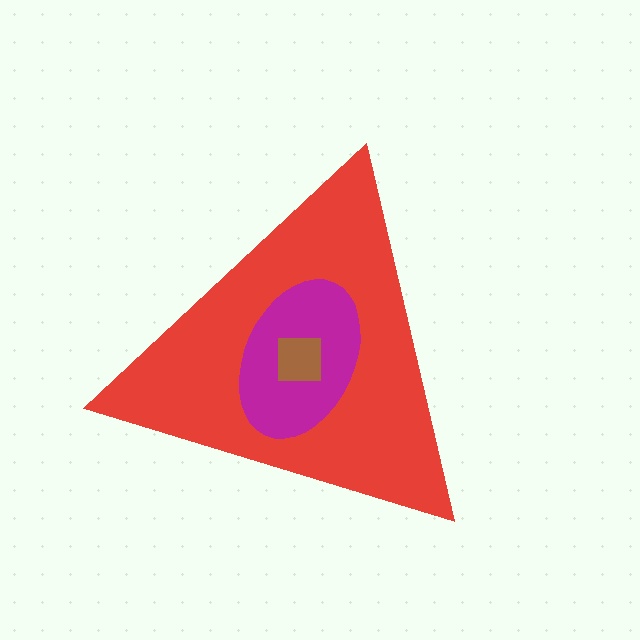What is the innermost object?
The brown square.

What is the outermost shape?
The red triangle.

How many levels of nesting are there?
3.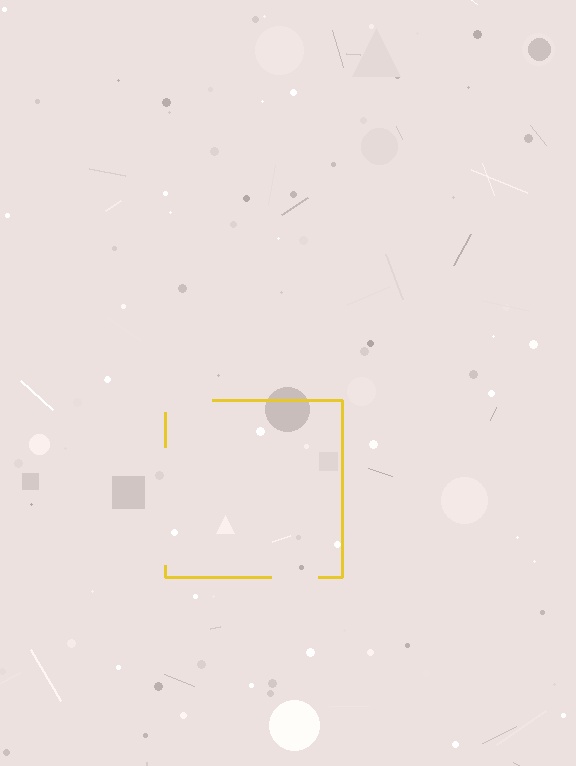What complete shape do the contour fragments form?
The contour fragments form a square.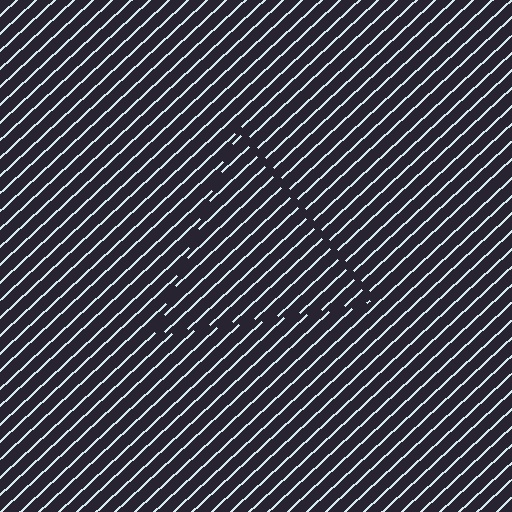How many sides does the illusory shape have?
3 sides — the line-ends trace a triangle.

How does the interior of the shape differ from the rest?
The interior of the shape contains the same grating, shifted by half a period — the contour is defined by the phase discontinuity where line-ends from the inner and outer gratings abut.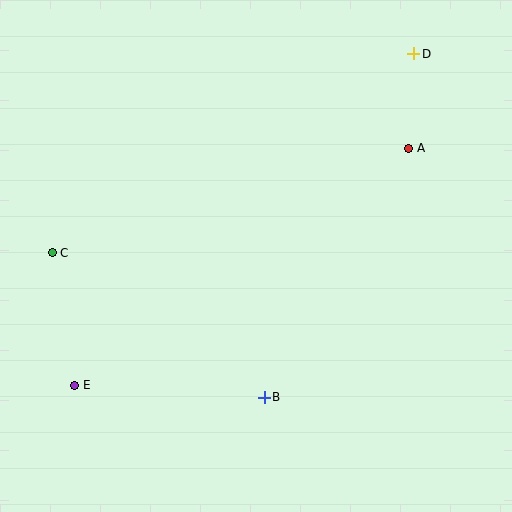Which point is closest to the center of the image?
Point B at (264, 397) is closest to the center.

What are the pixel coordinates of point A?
Point A is at (409, 148).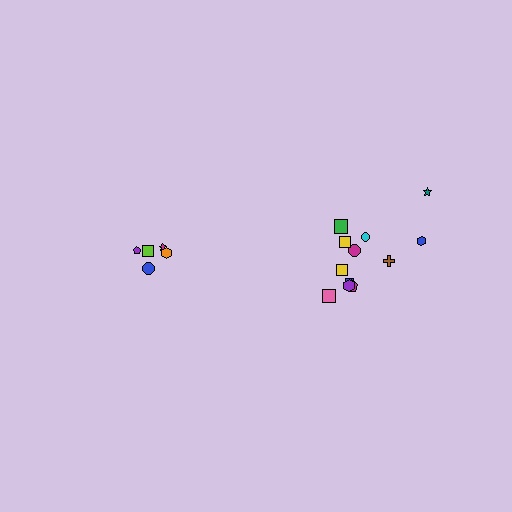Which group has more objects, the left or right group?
The right group.